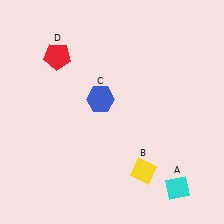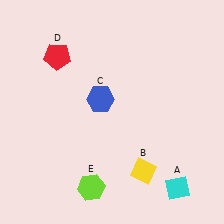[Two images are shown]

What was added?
A lime hexagon (E) was added in Image 2.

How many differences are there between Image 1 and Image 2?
There is 1 difference between the two images.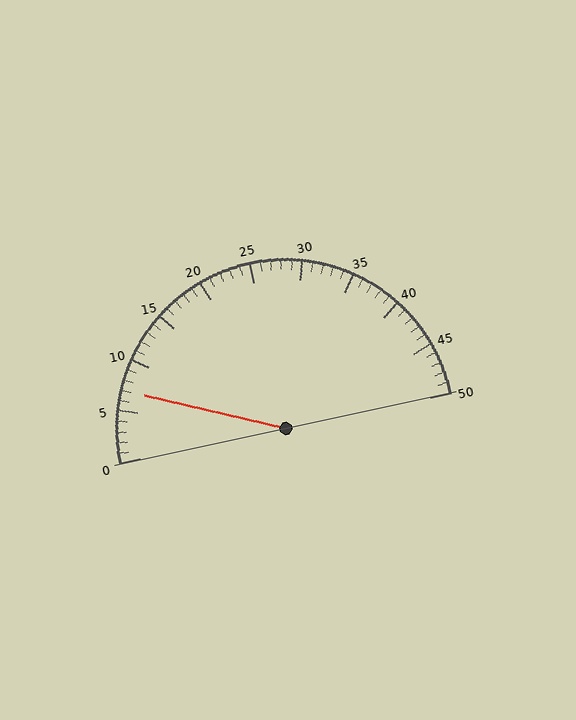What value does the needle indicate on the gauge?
The needle indicates approximately 7.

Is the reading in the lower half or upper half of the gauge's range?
The reading is in the lower half of the range (0 to 50).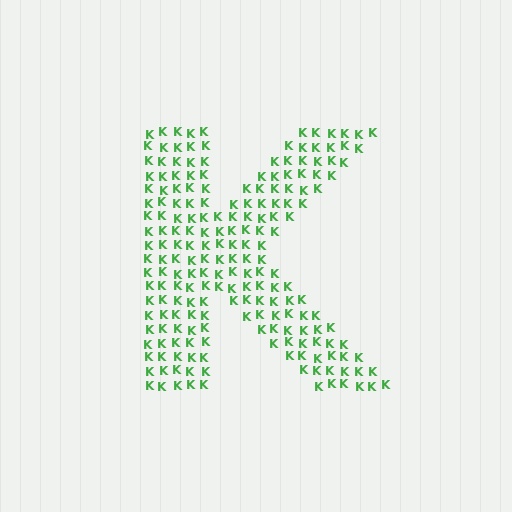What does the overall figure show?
The overall figure shows the letter K.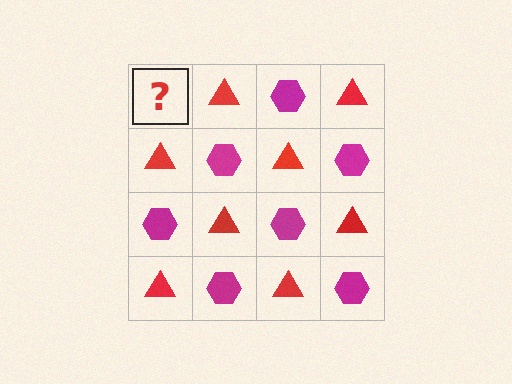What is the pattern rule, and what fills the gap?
The rule is that it alternates magenta hexagon and red triangle in a checkerboard pattern. The gap should be filled with a magenta hexagon.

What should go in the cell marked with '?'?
The missing cell should contain a magenta hexagon.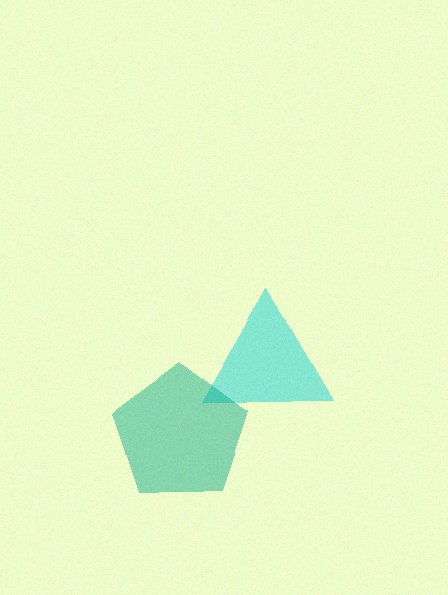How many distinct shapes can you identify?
There are 2 distinct shapes: a cyan triangle, a teal pentagon.